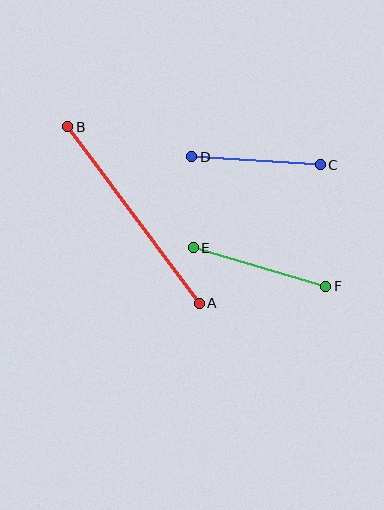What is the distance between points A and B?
The distance is approximately 220 pixels.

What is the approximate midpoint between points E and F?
The midpoint is at approximately (259, 267) pixels.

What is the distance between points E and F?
The distance is approximately 138 pixels.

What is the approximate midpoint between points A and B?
The midpoint is at approximately (134, 215) pixels.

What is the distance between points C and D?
The distance is approximately 129 pixels.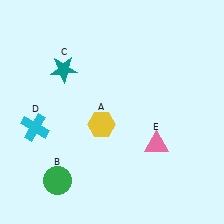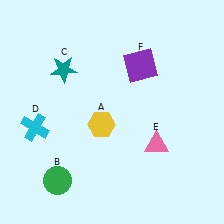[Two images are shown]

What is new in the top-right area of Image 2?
A purple square (F) was added in the top-right area of Image 2.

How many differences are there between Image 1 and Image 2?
There is 1 difference between the two images.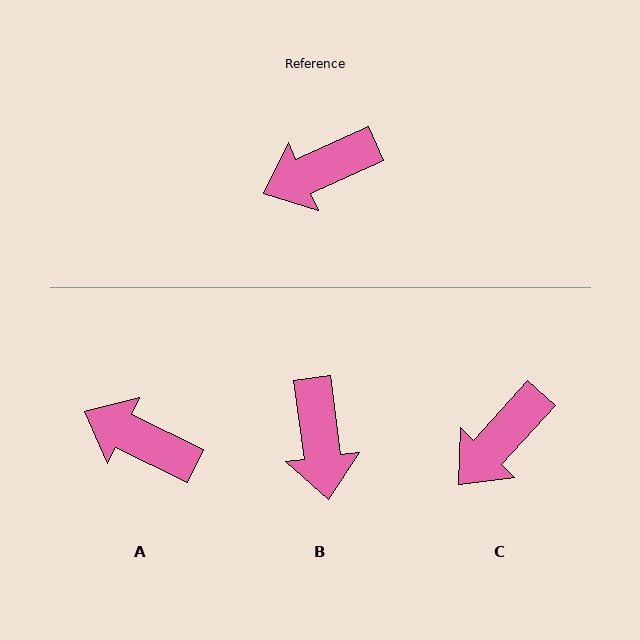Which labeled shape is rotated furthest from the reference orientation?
B, about 73 degrees away.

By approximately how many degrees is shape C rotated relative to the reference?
Approximately 24 degrees counter-clockwise.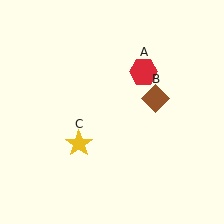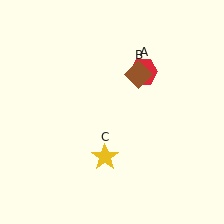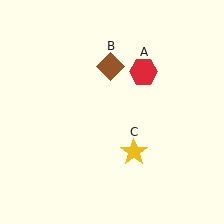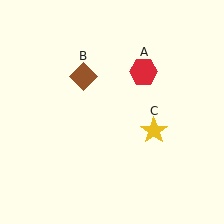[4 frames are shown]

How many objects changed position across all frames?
2 objects changed position: brown diamond (object B), yellow star (object C).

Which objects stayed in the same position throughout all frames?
Red hexagon (object A) remained stationary.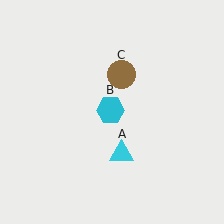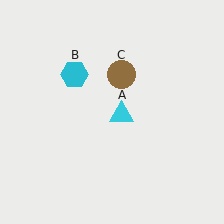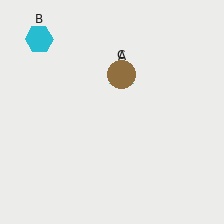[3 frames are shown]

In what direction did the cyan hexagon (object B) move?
The cyan hexagon (object B) moved up and to the left.